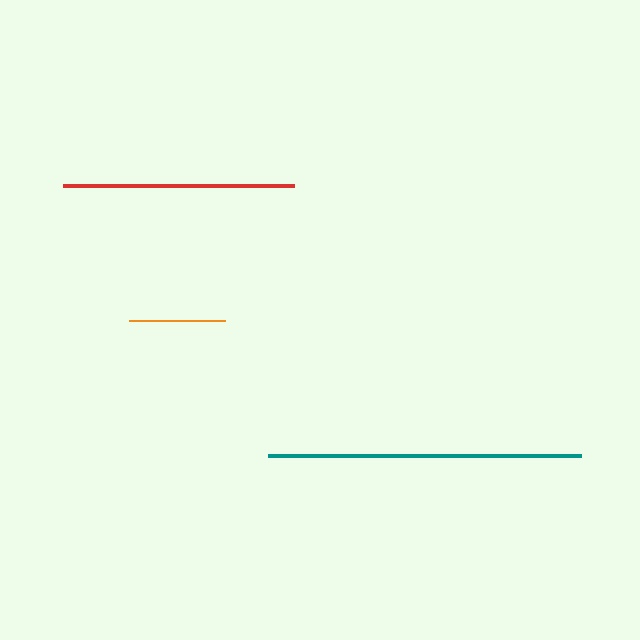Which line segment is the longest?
The teal line is the longest at approximately 313 pixels.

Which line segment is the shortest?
The orange line is the shortest at approximately 97 pixels.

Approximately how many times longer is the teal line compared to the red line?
The teal line is approximately 1.4 times the length of the red line.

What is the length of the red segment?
The red segment is approximately 231 pixels long.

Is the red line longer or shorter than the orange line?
The red line is longer than the orange line.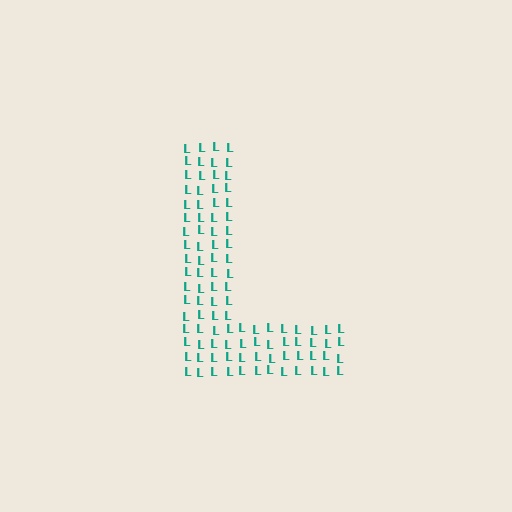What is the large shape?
The large shape is the letter L.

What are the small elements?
The small elements are letter L's.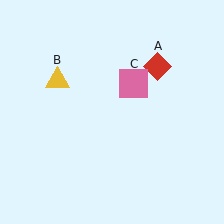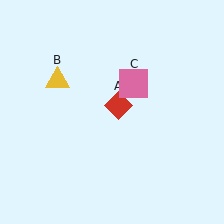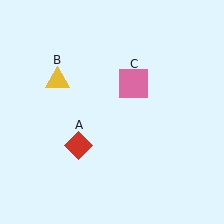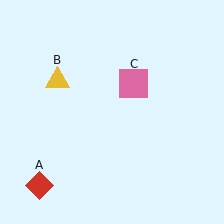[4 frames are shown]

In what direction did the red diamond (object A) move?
The red diamond (object A) moved down and to the left.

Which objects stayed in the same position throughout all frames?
Yellow triangle (object B) and pink square (object C) remained stationary.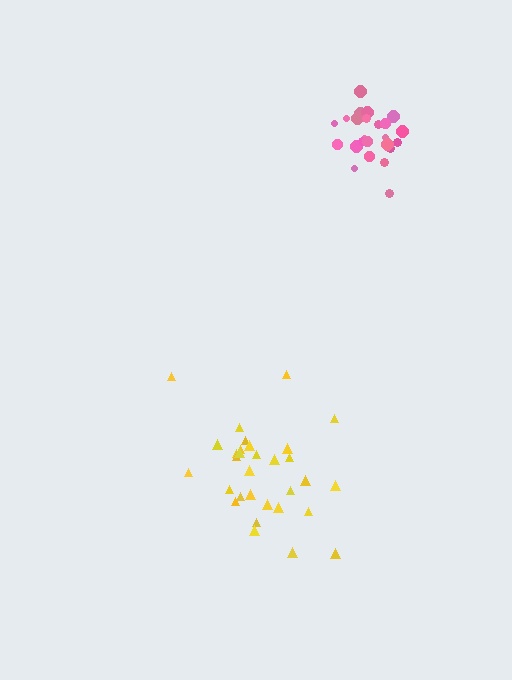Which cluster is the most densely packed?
Pink.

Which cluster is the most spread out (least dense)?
Yellow.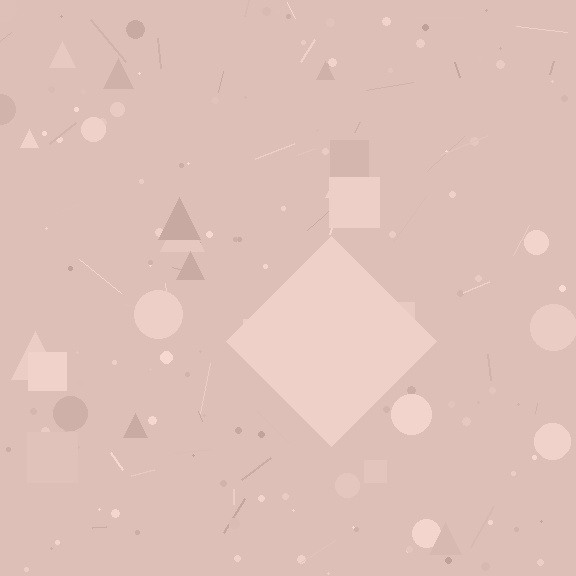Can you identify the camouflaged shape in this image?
The camouflaged shape is a diamond.